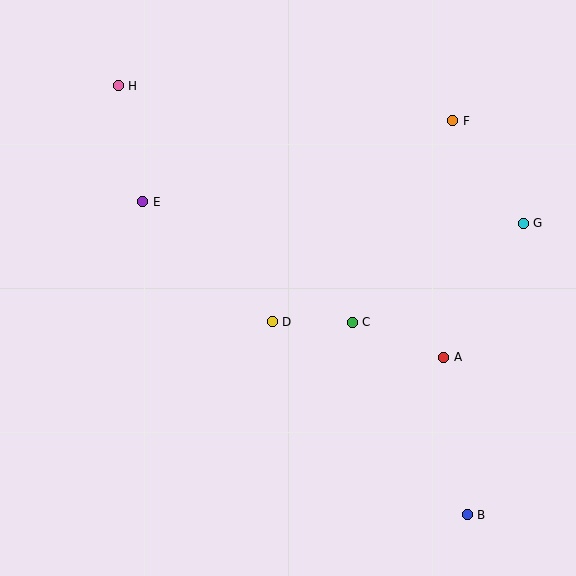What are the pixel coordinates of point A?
Point A is at (444, 357).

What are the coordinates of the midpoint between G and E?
The midpoint between G and E is at (333, 212).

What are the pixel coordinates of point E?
Point E is at (143, 202).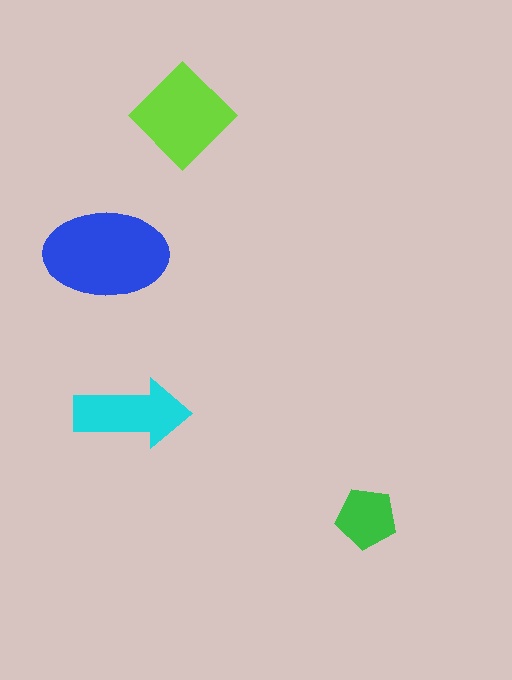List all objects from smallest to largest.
The green pentagon, the cyan arrow, the lime diamond, the blue ellipse.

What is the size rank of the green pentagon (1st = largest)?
4th.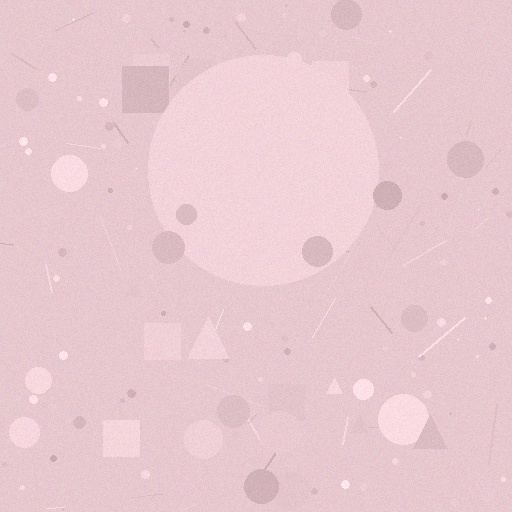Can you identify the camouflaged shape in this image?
The camouflaged shape is a circle.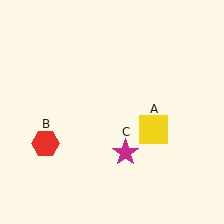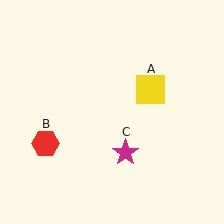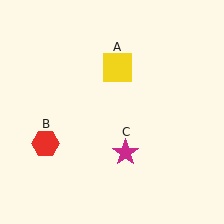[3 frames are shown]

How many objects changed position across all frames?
1 object changed position: yellow square (object A).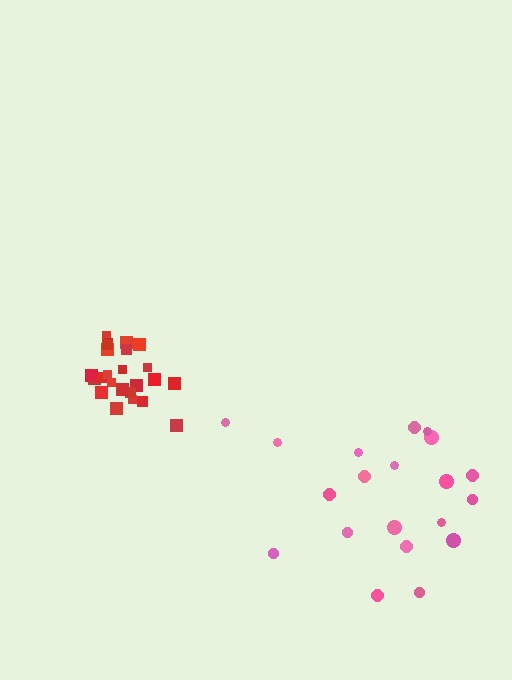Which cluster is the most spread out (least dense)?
Pink.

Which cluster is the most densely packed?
Red.